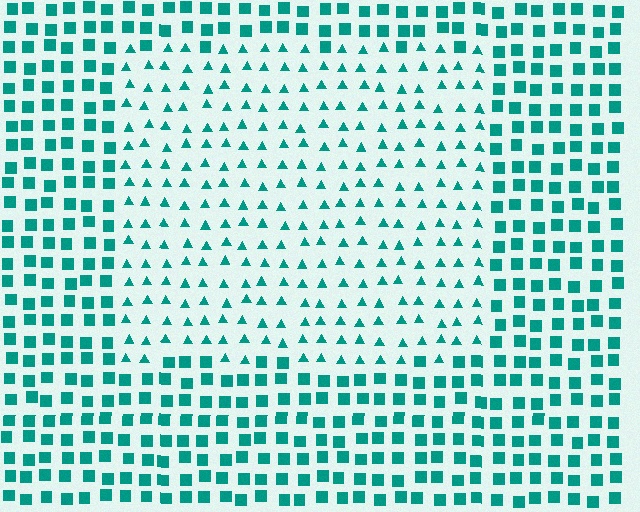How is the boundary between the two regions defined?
The boundary is defined by a change in element shape: triangles inside vs. squares outside. All elements share the same color and spacing.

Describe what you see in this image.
The image is filled with small teal elements arranged in a uniform grid. A rectangle-shaped region contains triangles, while the surrounding area contains squares. The boundary is defined purely by the change in element shape.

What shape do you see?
I see a rectangle.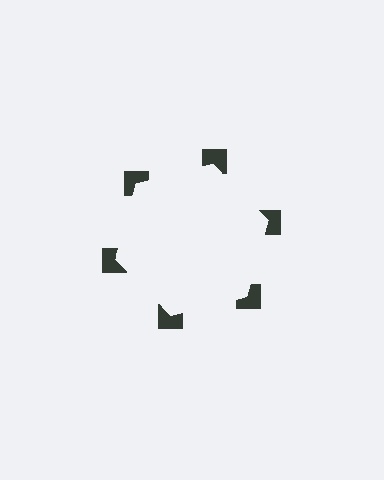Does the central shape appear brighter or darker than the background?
It typically appears slightly brighter than the background, even though no actual brightness change is drawn.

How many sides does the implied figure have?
6 sides.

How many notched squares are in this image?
There are 6 — one at each vertex of the illusory hexagon.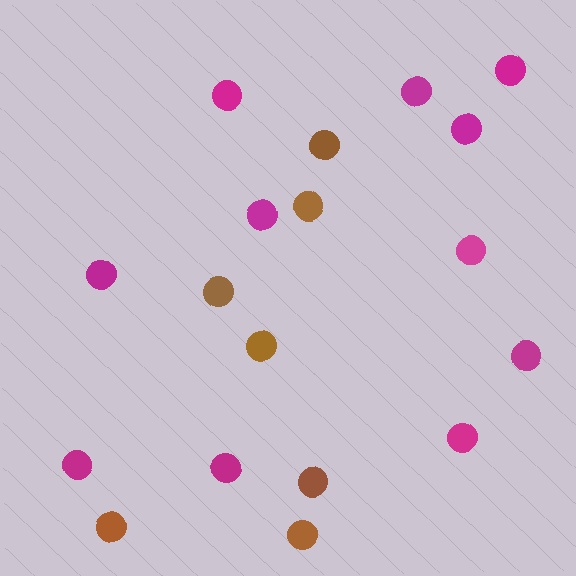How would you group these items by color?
There are 2 groups: one group of magenta circles (11) and one group of brown circles (7).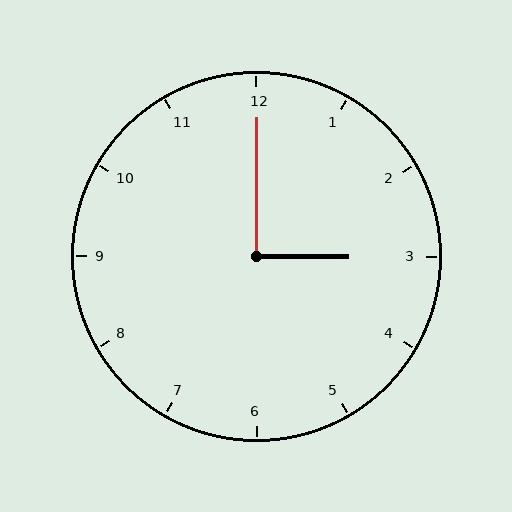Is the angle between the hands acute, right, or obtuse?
It is right.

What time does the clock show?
3:00.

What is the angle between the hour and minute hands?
Approximately 90 degrees.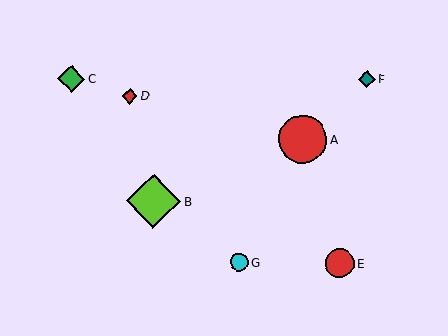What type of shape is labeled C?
Shape C is a green diamond.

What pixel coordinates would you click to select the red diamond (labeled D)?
Click at (130, 96) to select the red diamond D.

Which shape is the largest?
The lime diamond (labeled B) is the largest.